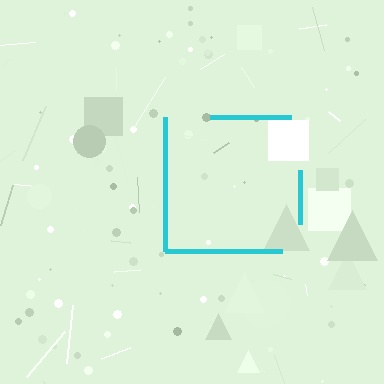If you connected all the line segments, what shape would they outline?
They would outline a square.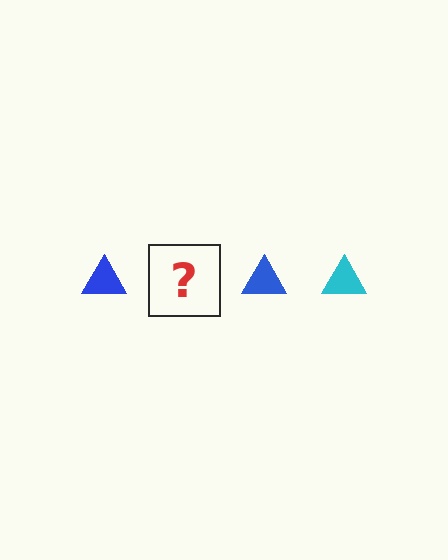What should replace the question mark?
The question mark should be replaced with a cyan triangle.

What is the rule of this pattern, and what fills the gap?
The rule is that the pattern cycles through blue, cyan triangles. The gap should be filled with a cyan triangle.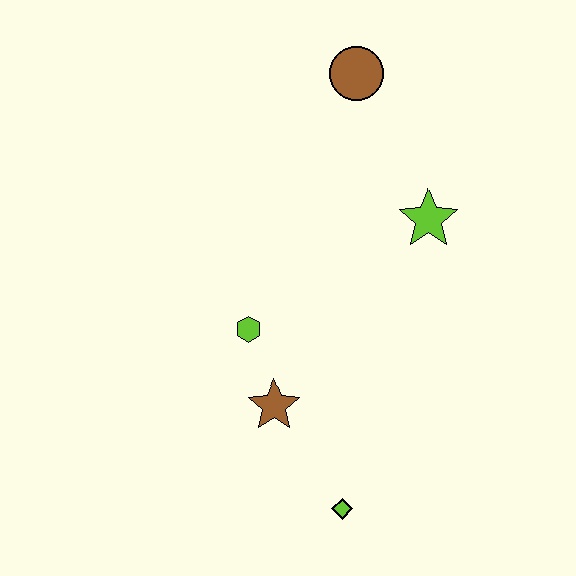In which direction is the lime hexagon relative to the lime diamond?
The lime hexagon is above the lime diamond.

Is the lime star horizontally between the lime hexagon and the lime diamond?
No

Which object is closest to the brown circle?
The lime star is closest to the brown circle.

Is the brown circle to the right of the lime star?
No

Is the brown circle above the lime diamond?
Yes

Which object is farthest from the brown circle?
The lime diamond is farthest from the brown circle.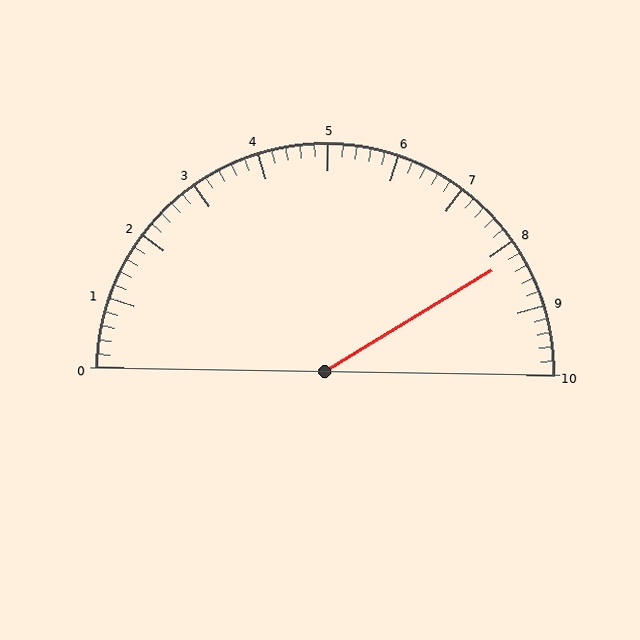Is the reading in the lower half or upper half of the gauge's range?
The reading is in the upper half of the range (0 to 10).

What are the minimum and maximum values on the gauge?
The gauge ranges from 0 to 10.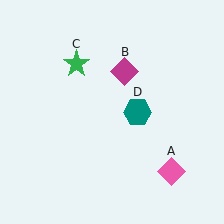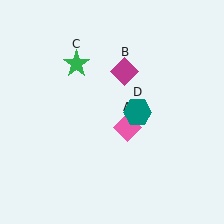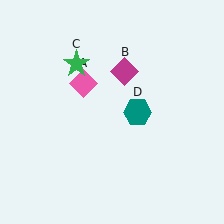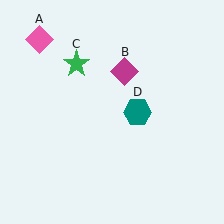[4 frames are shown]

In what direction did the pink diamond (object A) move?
The pink diamond (object A) moved up and to the left.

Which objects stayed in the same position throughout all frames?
Magenta diamond (object B) and green star (object C) and teal hexagon (object D) remained stationary.